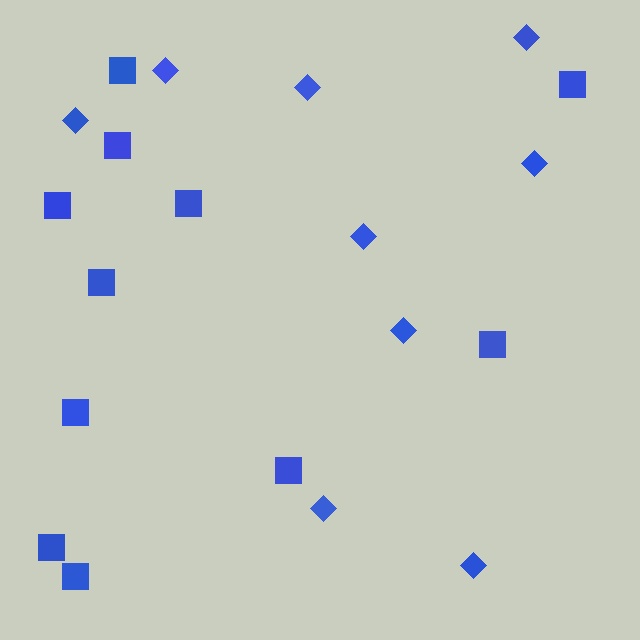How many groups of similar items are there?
There are 2 groups: one group of squares (11) and one group of diamonds (9).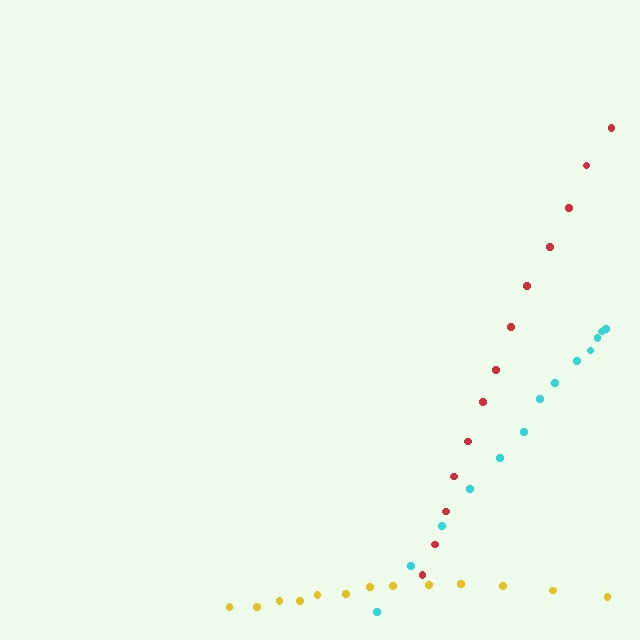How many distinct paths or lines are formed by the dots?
There are 3 distinct paths.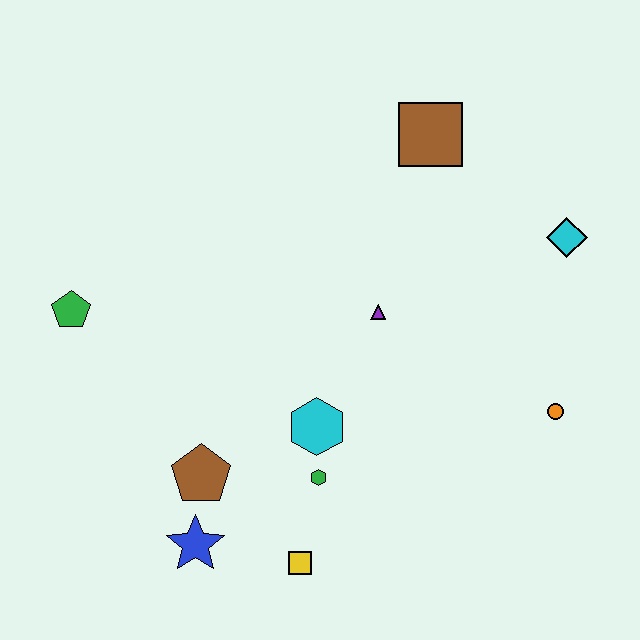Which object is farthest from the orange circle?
The green pentagon is farthest from the orange circle.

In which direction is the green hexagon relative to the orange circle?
The green hexagon is to the left of the orange circle.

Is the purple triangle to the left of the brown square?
Yes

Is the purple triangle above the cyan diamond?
No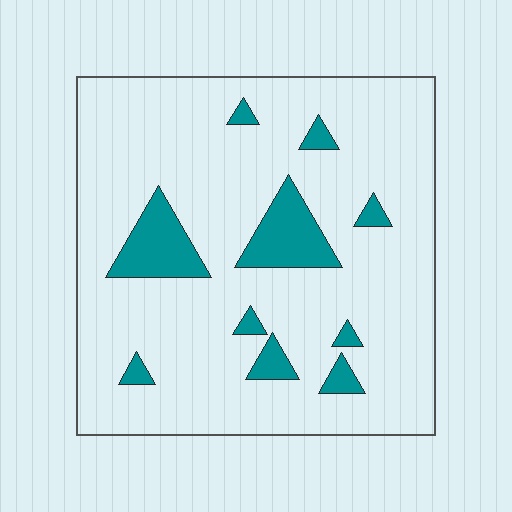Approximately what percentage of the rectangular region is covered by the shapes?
Approximately 15%.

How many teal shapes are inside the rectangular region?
10.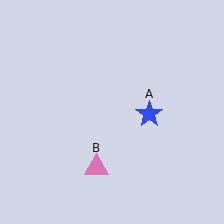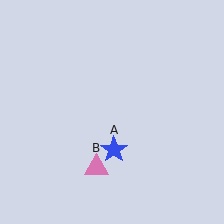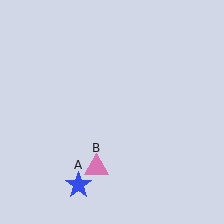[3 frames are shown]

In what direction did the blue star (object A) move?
The blue star (object A) moved down and to the left.